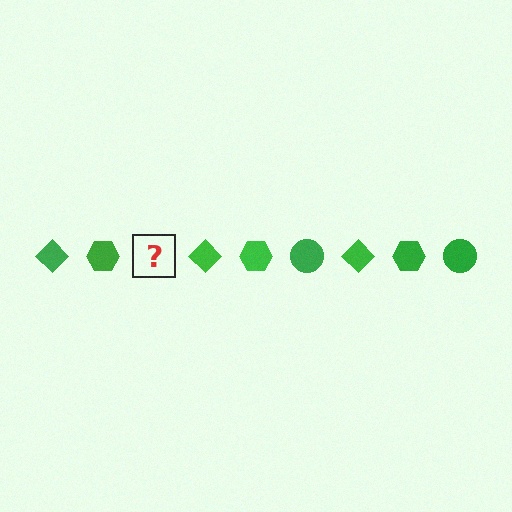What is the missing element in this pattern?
The missing element is a green circle.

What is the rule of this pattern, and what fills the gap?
The rule is that the pattern cycles through diamond, hexagon, circle shapes in green. The gap should be filled with a green circle.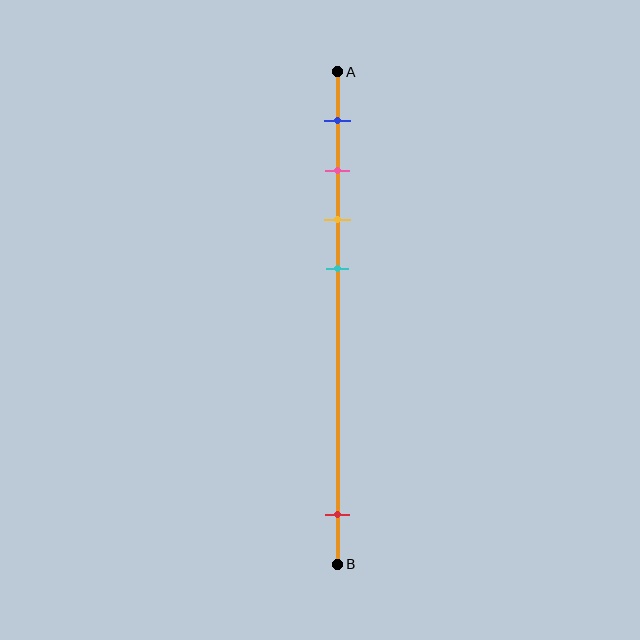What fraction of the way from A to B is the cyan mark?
The cyan mark is approximately 40% (0.4) of the way from A to B.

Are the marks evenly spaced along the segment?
No, the marks are not evenly spaced.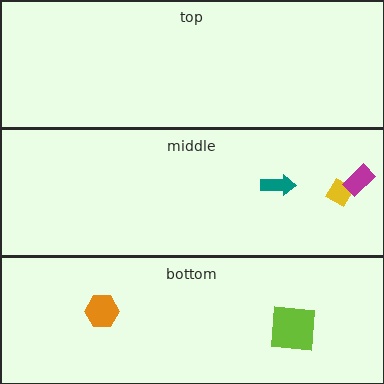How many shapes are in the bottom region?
2.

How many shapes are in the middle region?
3.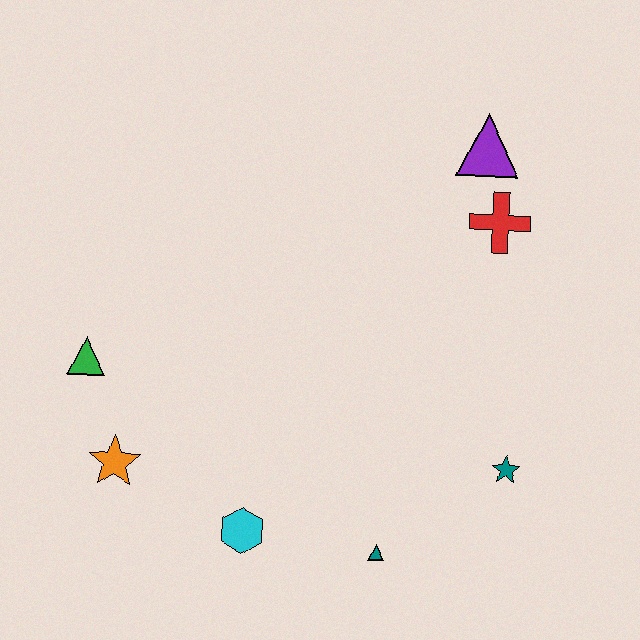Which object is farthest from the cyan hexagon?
The purple triangle is farthest from the cyan hexagon.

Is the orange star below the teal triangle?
No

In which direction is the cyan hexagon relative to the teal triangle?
The cyan hexagon is to the left of the teal triangle.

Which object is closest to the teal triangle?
The cyan hexagon is closest to the teal triangle.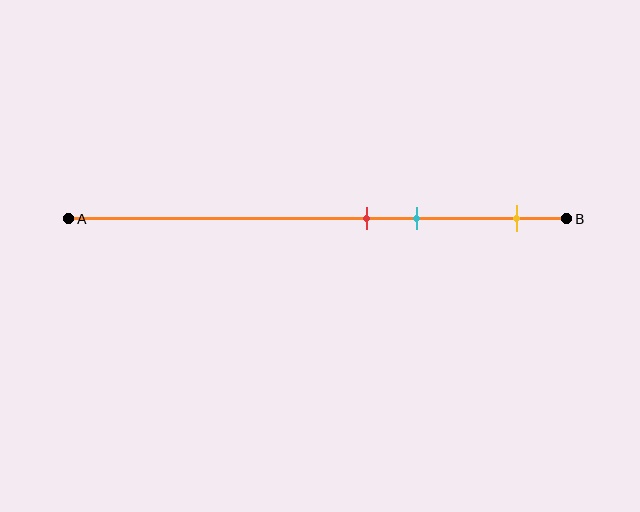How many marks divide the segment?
There are 3 marks dividing the segment.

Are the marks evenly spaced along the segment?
No, the marks are not evenly spaced.